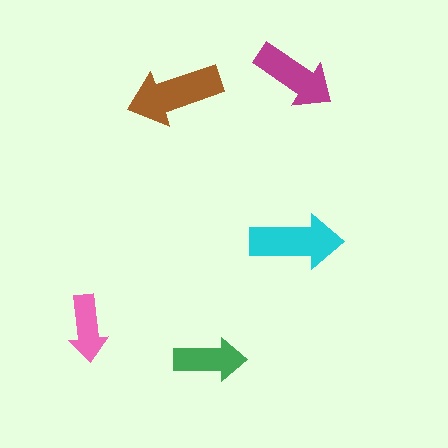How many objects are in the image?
There are 5 objects in the image.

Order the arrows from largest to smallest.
the brown one, the cyan one, the magenta one, the green one, the pink one.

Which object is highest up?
The magenta arrow is topmost.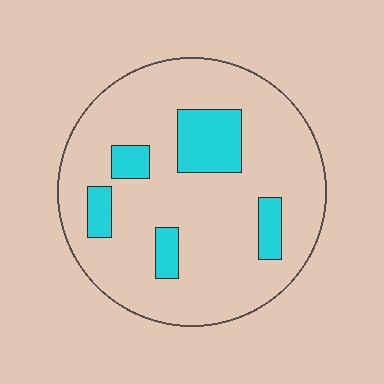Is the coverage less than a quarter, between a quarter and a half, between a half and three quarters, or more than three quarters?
Less than a quarter.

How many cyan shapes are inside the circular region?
5.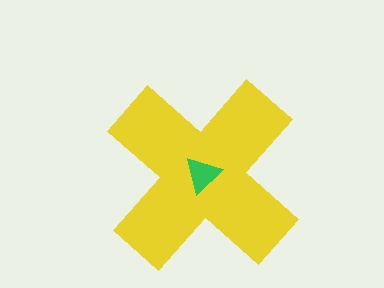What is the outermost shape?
The yellow cross.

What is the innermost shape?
The green triangle.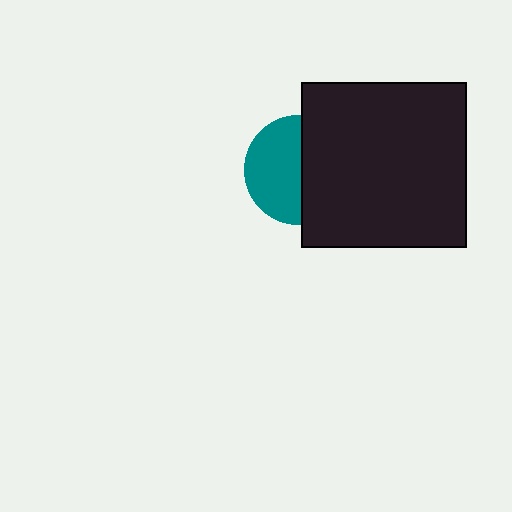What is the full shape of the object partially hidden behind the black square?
The partially hidden object is a teal circle.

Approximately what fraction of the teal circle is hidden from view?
Roughly 46% of the teal circle is hidden behind the black square.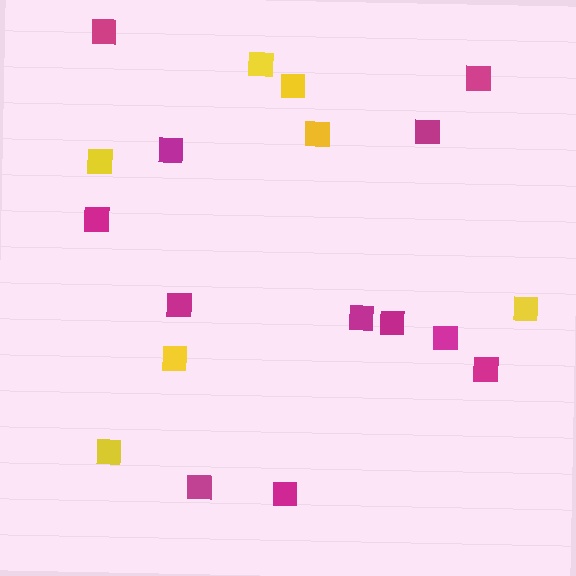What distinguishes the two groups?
There are 2 groups: one group of yellow squares (7) and one group of magenta squares (12).